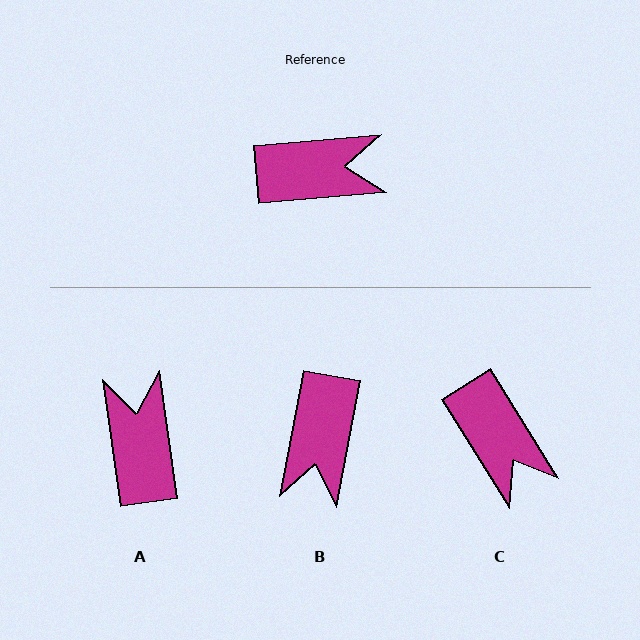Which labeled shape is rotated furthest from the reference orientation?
B, about 105 degrees away.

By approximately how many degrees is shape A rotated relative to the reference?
Approximately 93 degrees counter-clockwise.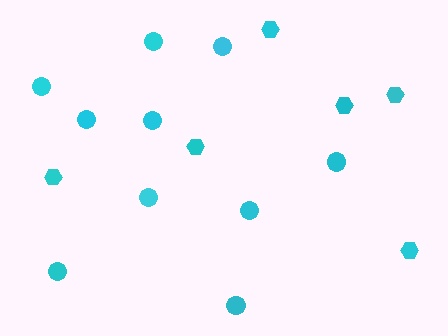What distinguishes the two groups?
There are 2 groups: one group of hexagons (6) and one group of circles (10).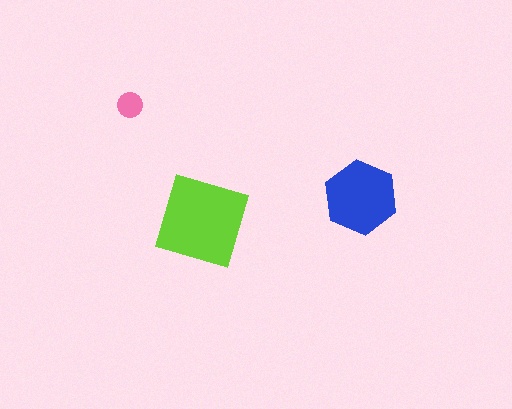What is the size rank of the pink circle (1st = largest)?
3rd.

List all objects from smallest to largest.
The pink circle, the blue hexagon, the lime diamond.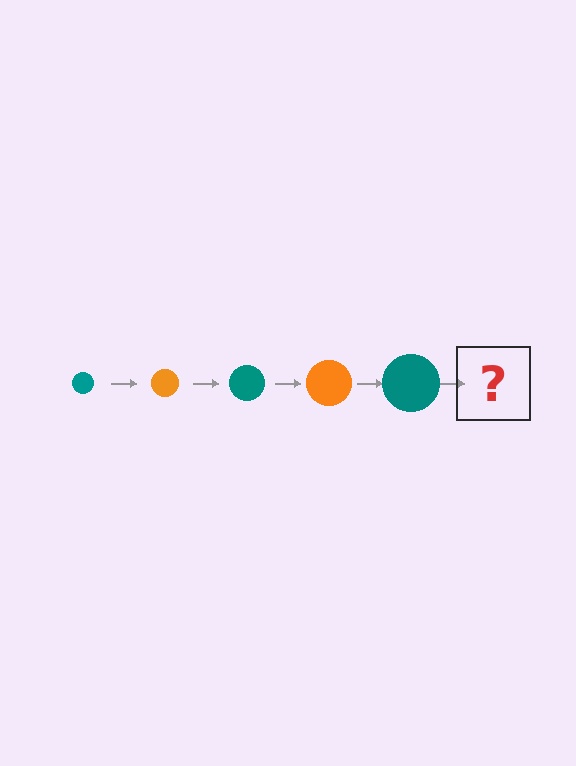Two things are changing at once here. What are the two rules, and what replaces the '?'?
The two rules are that the circle grows larger each step and the color cycles through teal and orange. The '?' should be an orange circle, larger than the previous one.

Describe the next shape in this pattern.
It should be an orange circle, larger than the previous one.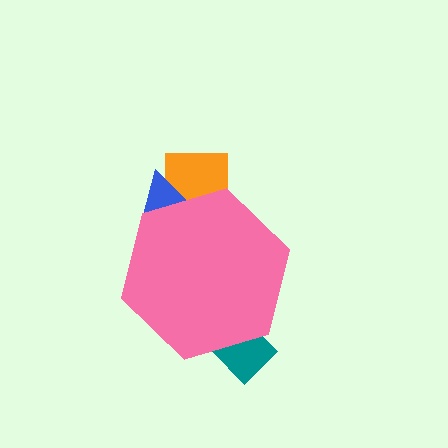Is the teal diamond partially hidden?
Yes, the teal diamond is partially hidden behind the pink hexagon.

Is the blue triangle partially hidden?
Yes, the blue triangle is partially hidden behind the pink hexagon.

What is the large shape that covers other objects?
A pink hexagon.